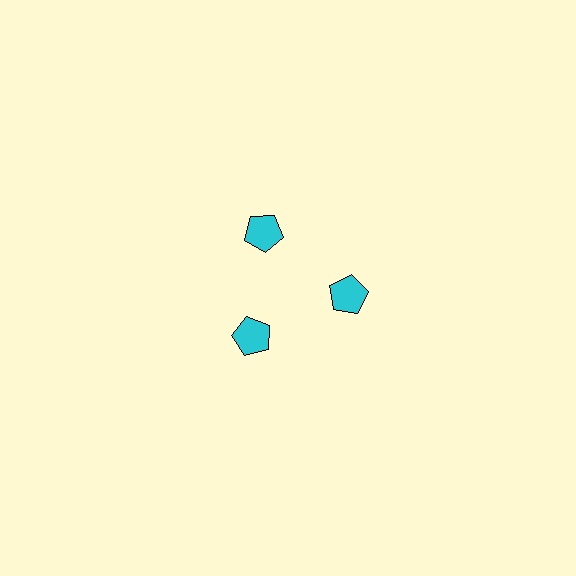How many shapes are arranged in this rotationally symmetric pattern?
There are 3 shapes, arranged in 3 groups of 1.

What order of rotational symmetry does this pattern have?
This pattern has 3-fold rotational symmetry.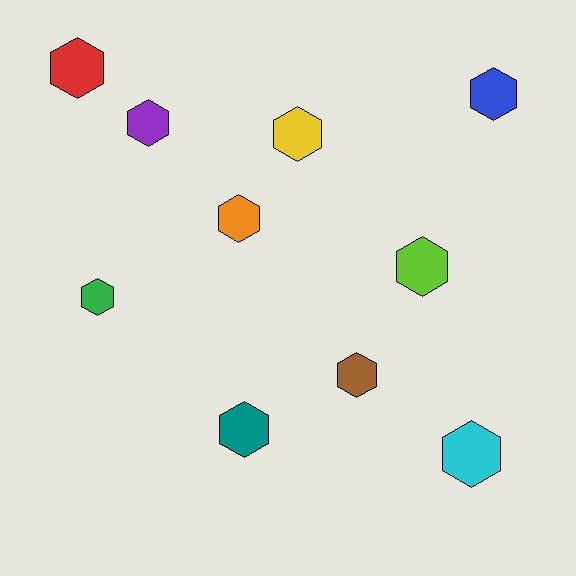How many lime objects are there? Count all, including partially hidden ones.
There is 1 lime object.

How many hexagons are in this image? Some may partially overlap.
There are 10 hexagons.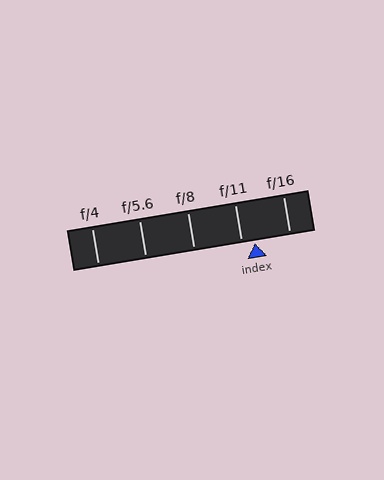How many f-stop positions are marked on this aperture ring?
There are 5 f-stop positions marked.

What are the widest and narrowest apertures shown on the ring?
The widest aperture shown is f/4 and the narrowest is f/16.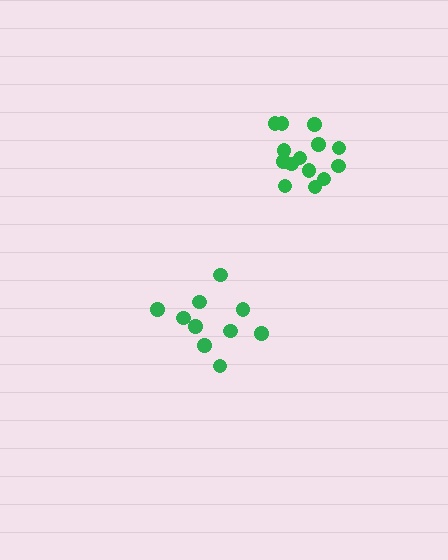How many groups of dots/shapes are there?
There are 2 groups.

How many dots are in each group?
Group 1: 10 dots, Group 2: 14 dots (24 total).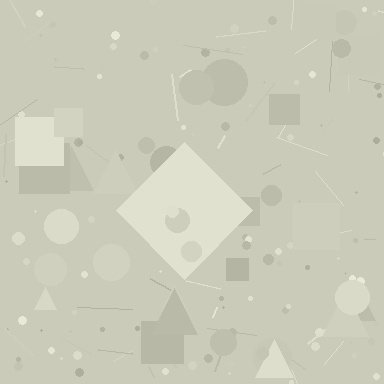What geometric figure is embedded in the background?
A diamond is embedded in the background.